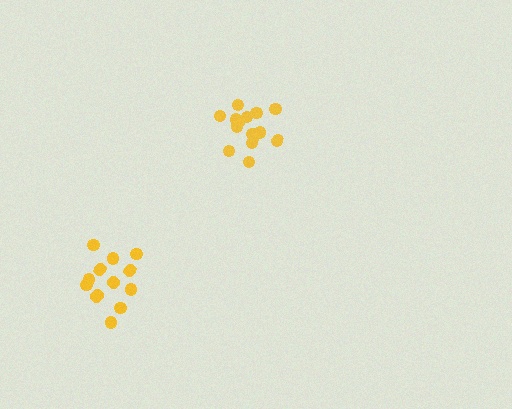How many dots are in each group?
Group 1: 13 dots, Group 2: 16 dots (29 total).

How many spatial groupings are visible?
There are 2 spatial groupings.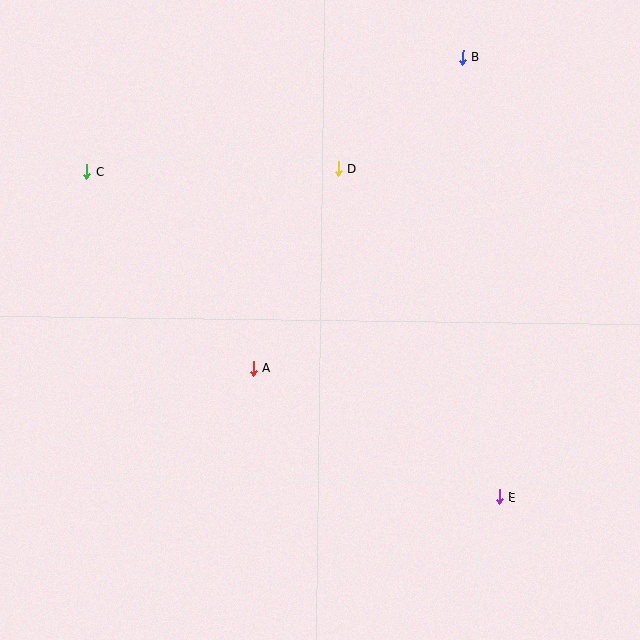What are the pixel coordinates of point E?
Point E is at (499, 497).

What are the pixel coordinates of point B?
Point B is at (463, 57).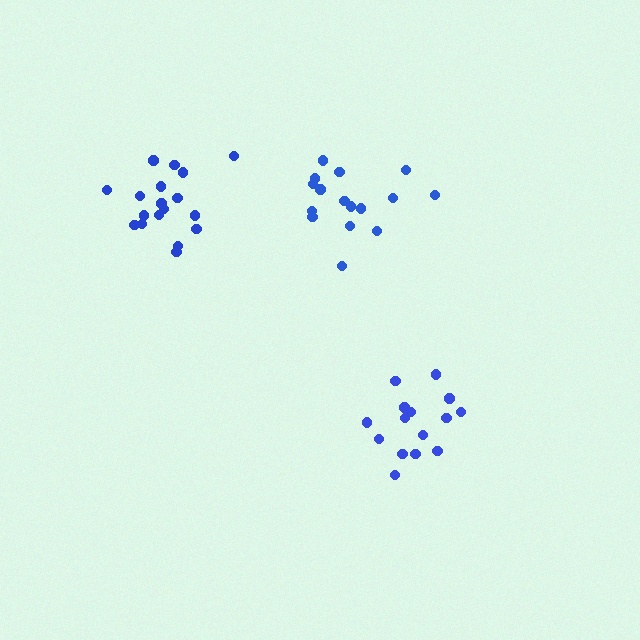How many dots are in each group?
Group 1: 18 dots, Group 2: 15 dots, Group 3: 16 dots (49 total).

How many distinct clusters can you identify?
There are 3 distinct clusters.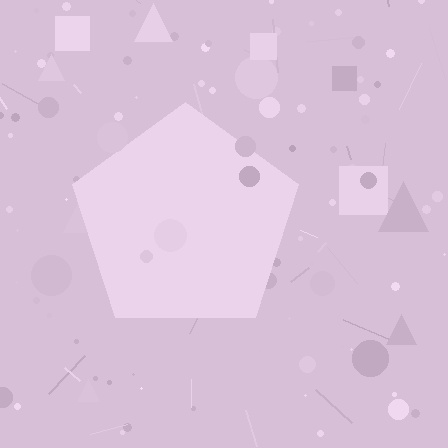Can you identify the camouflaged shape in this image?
The camouflaged shape is a pentagon.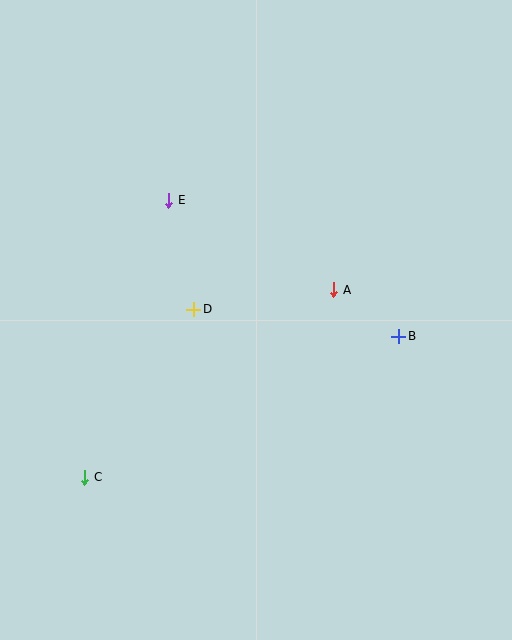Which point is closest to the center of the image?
Point D at (194, 309) is closest to the center.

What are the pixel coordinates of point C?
Point C is at (85, 477).